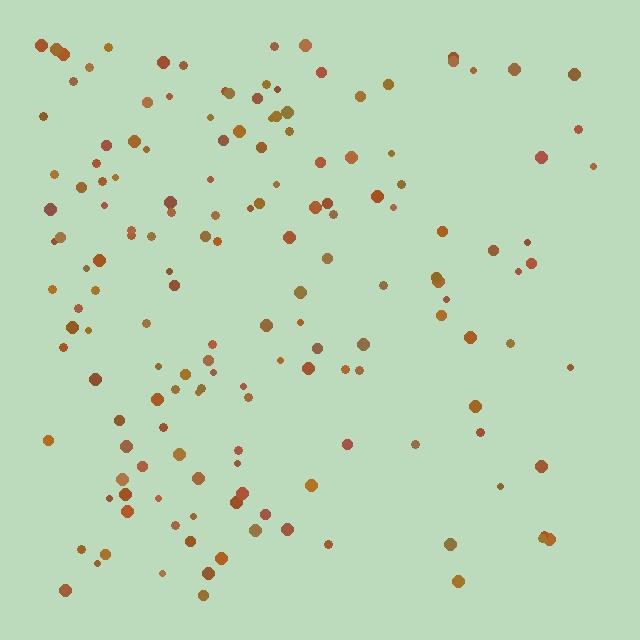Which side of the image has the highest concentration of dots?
The left.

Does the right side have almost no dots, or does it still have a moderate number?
Still a moderate number, just noticeably fewer than the left.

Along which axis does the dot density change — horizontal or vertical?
Horizontal.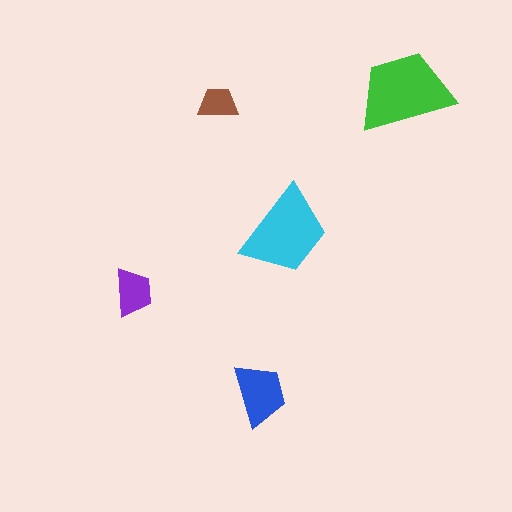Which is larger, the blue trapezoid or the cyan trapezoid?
The cyan one.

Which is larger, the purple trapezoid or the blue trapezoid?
The blue one.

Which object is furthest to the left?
The purple trapezoid is leftmost.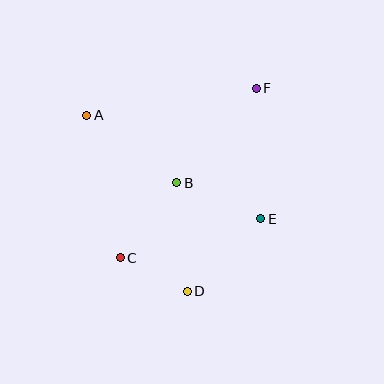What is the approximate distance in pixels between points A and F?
The distance between A and F is approximately 172 pixels.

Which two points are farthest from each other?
Points C and F are farthest from each other.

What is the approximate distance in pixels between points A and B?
The distance between A and B is approximately 113 pixels.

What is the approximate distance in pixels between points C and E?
The distance between C and E is approximately 146 pixels.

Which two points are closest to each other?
Points C and D are closest to each other.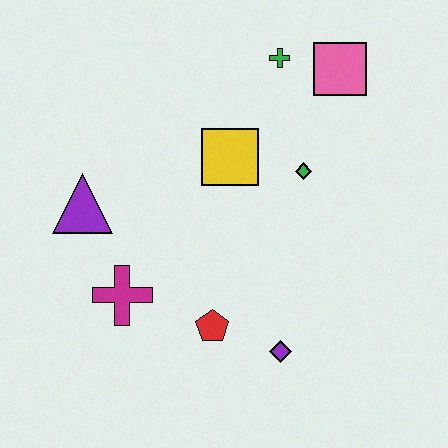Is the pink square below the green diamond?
No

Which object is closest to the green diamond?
The yellow square is closest to the green diamond.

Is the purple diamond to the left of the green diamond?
Yes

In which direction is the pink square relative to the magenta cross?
The pink square is above the magenta cross.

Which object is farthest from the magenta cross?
The pink square is farthest from the magenta cross.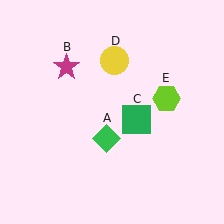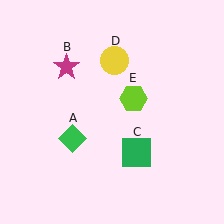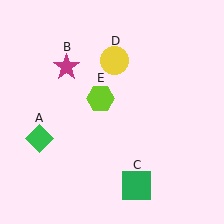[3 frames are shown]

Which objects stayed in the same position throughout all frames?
Magenta star (object B) and yellow circle (object D) remained stationary.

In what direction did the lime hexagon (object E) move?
The lime hexagon (object E) moved left.